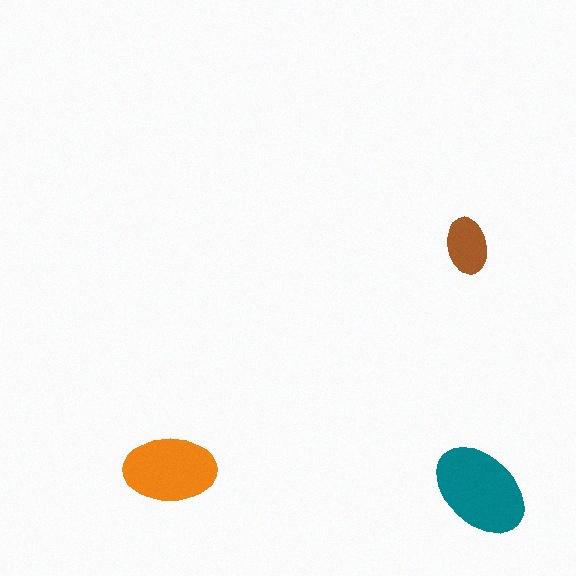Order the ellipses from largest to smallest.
the teal one, the orange one, the brown one.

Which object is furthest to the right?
The teal ellipse is rightmost.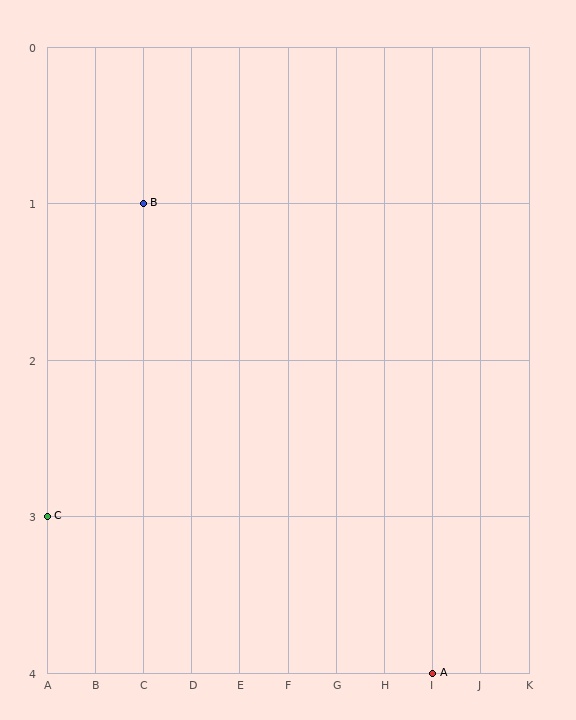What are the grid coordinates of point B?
Point B is at grid coordinates (C, 1).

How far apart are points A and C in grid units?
Points A and C are 8 columns and 1 row apart (about 8.1 grid units diagonally).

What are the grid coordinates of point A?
Point A is at grid coordinates (I, 4).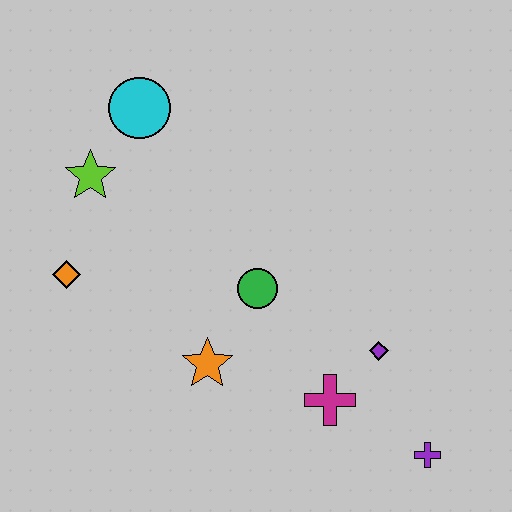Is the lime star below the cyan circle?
Yes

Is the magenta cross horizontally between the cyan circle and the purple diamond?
Yes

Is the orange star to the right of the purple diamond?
No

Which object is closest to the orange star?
The green circle is closest to the orange star.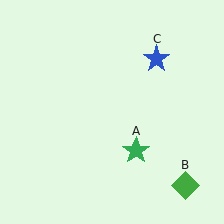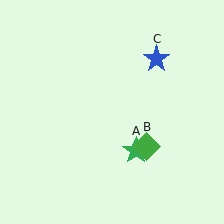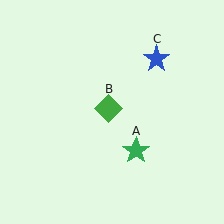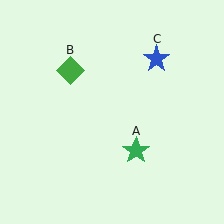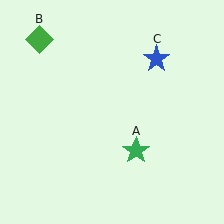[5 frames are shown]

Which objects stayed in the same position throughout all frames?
Green star (object A) and blue star (object C) remained stationary.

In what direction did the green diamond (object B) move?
The green diamond (object B) moved up and to the left.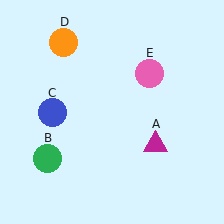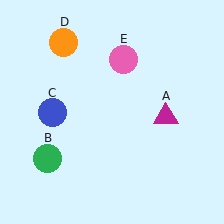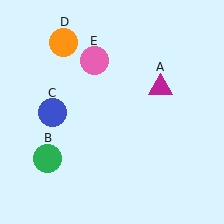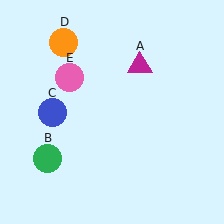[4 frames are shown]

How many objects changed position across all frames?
2 objects changed position: magenta triangle (object A), pink circle (object E).